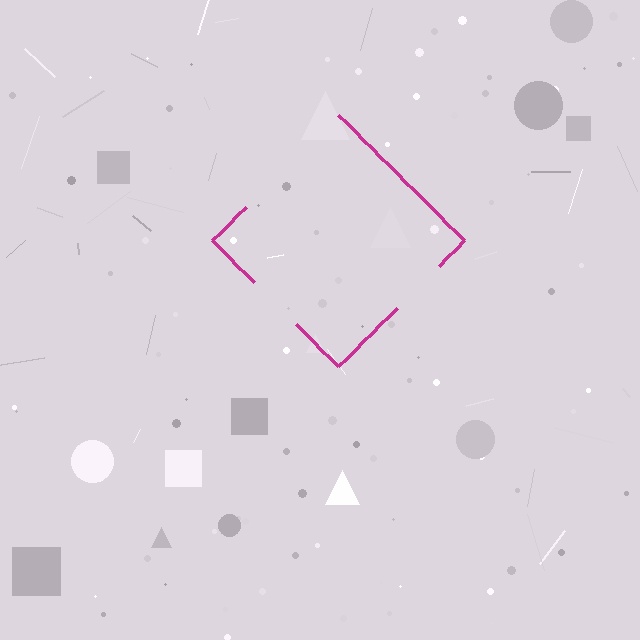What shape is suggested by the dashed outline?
The dashed outline suggests a diamond.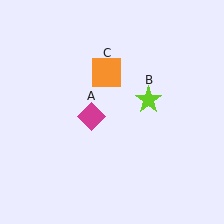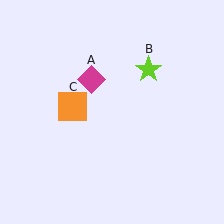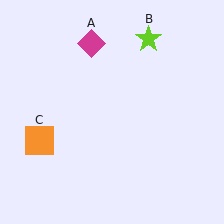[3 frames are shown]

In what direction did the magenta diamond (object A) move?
The magenta diamond (object A) moved up.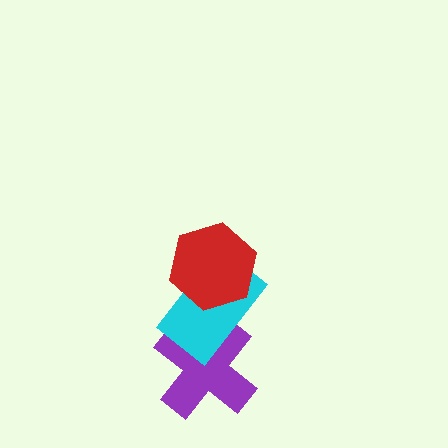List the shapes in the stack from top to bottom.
From top to bottom: the red hexagon, the cyan rectangle, the purple cross.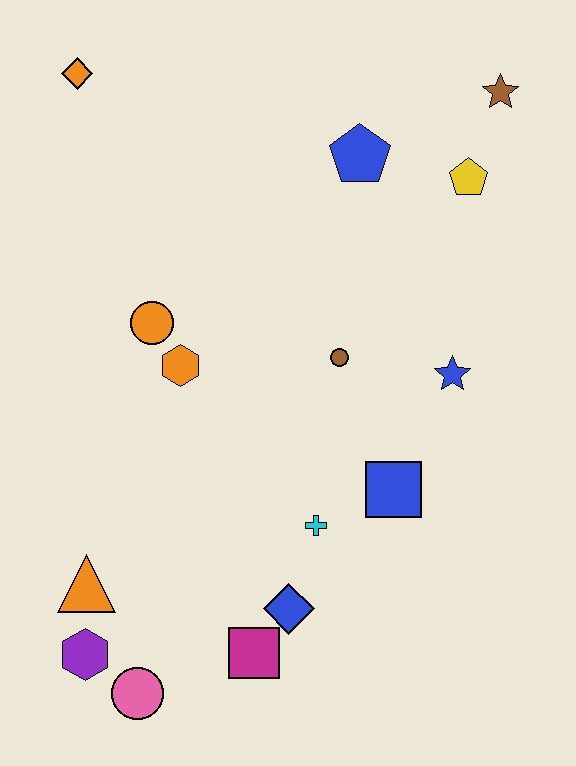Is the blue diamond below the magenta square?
No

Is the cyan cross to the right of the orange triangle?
Yes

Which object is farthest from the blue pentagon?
The pink circle is farthest from the blue pentagon.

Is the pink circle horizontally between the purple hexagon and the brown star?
Yes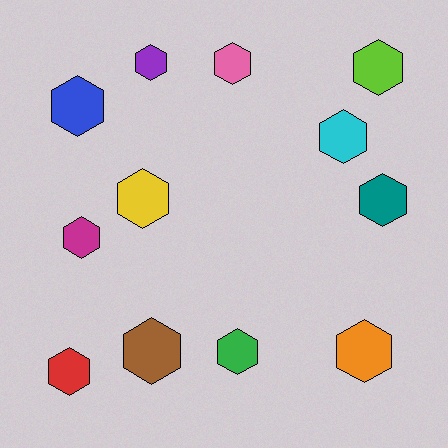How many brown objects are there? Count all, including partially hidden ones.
There is 1 brown object.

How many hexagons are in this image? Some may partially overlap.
There are 12 hexagons.